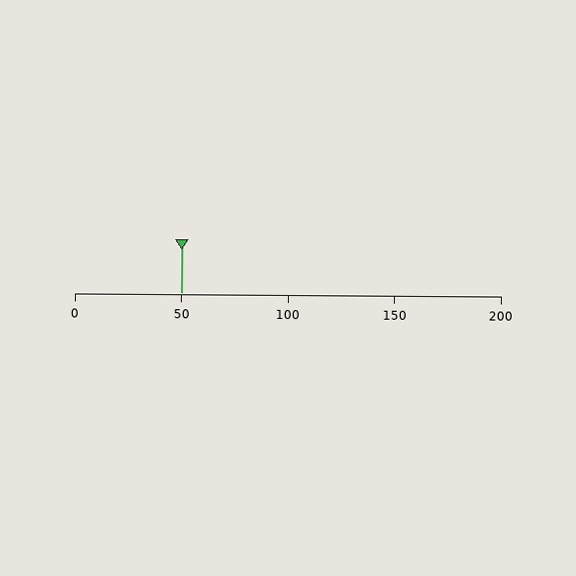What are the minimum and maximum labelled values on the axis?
The axis runs from 0 to 200.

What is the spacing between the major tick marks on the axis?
The major ticks are spaced 50 apart.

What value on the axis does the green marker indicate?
The marker indicates approximately 50.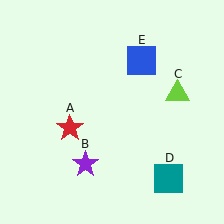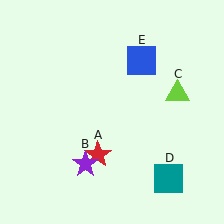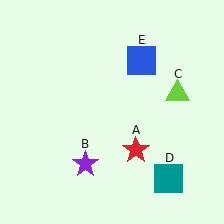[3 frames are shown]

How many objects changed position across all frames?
1 object changed position: red star (object A).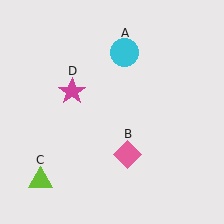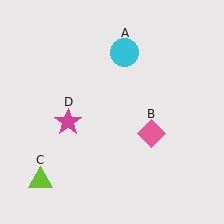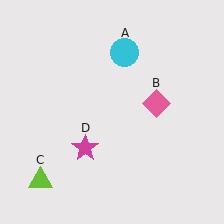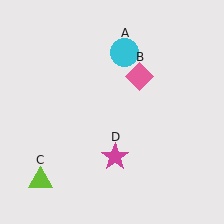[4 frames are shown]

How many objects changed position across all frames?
2 objects changed position: pink diamond (object B), magenta star (object D).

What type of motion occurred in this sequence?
The pink diamond (object B), magenta star (object D) rotated counterclockwise around the center of the scene.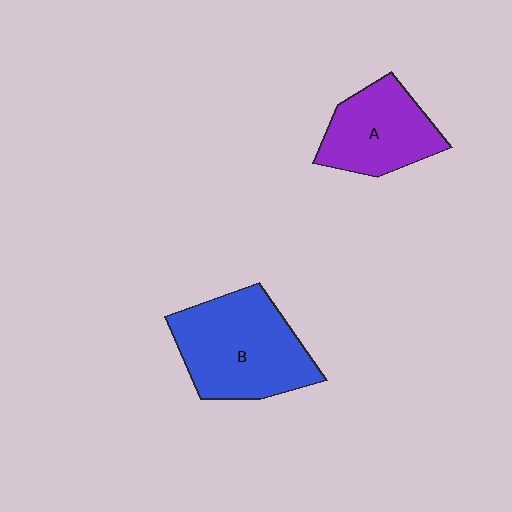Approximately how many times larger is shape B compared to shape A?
Approximately 1.4 times.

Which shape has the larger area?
Shape B (blue).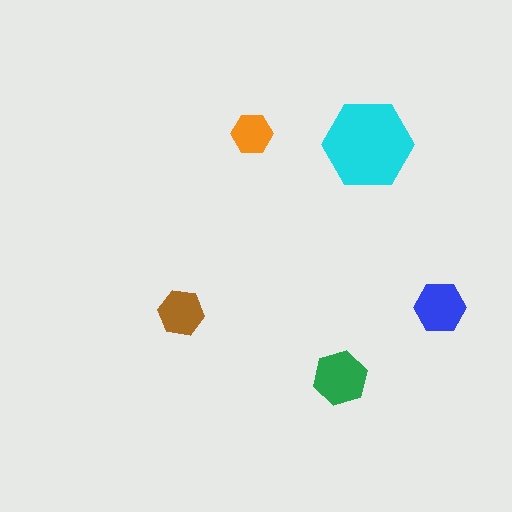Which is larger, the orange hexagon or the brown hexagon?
The brown one.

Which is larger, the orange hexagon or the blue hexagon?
The blue one.